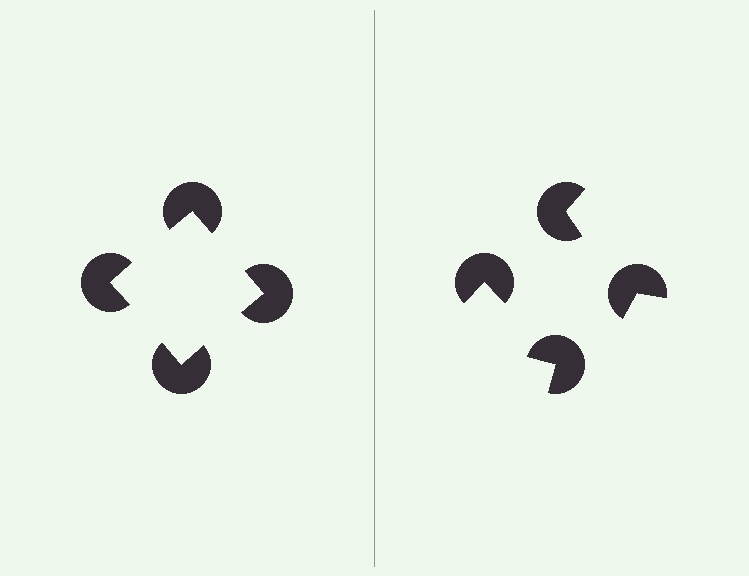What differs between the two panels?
The pac-man discs are positioned identically on both sides; only the wedge orientations differ. On the left they align to a square; on the right they are misaligned.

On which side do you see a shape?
An illusory square appears on the left side. On the right side the wedge cuts are rotated, so no coherent shape forms.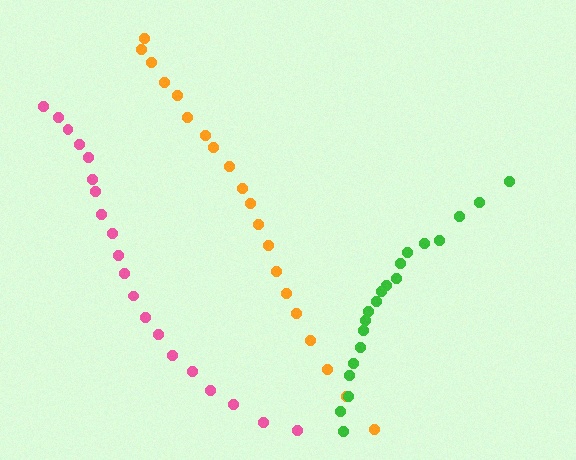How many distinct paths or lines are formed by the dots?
There are 3 distinct paths.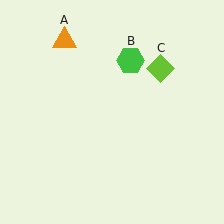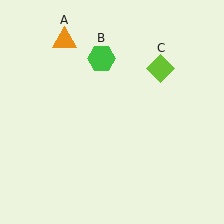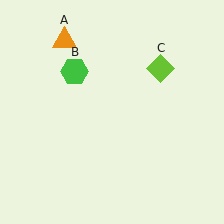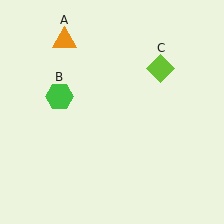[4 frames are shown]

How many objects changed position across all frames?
1 object changed position: green hexagon (object B).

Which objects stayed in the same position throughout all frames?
Orange triangle (object A) and lime diamond (object C) remained stationary.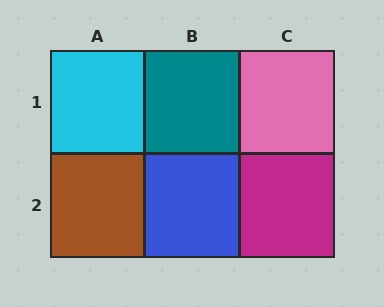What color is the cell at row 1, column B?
Teal.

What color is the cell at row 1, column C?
Pink.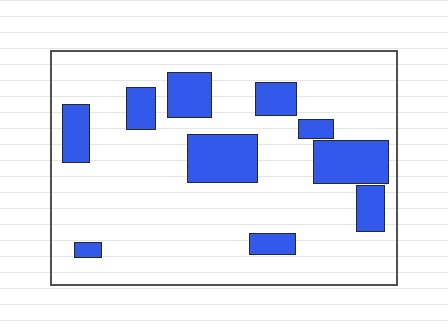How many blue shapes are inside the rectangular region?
10.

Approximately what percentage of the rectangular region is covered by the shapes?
Approximately 20%.